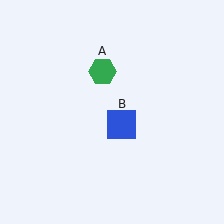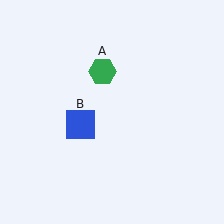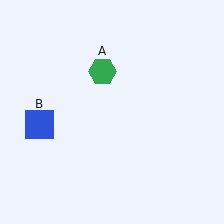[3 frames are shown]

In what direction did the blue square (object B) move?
The blue square (object B) moved left.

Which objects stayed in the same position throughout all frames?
Green hexagon (object A) remained stationary.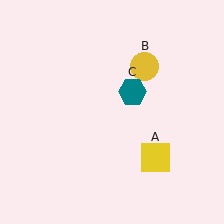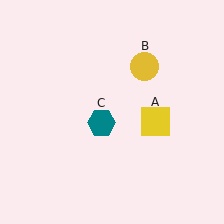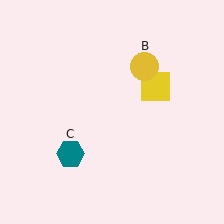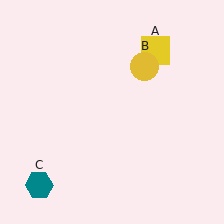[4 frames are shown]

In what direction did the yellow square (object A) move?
The yellow square (object A) moved up.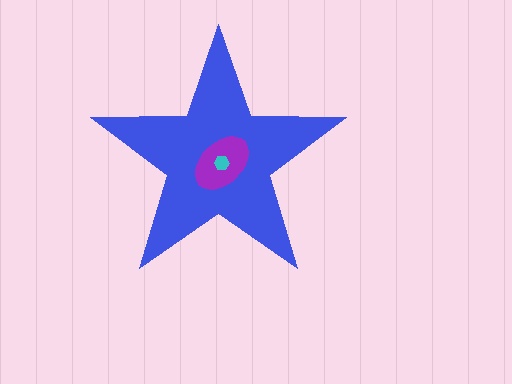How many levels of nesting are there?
3.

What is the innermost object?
The cyan hexagon.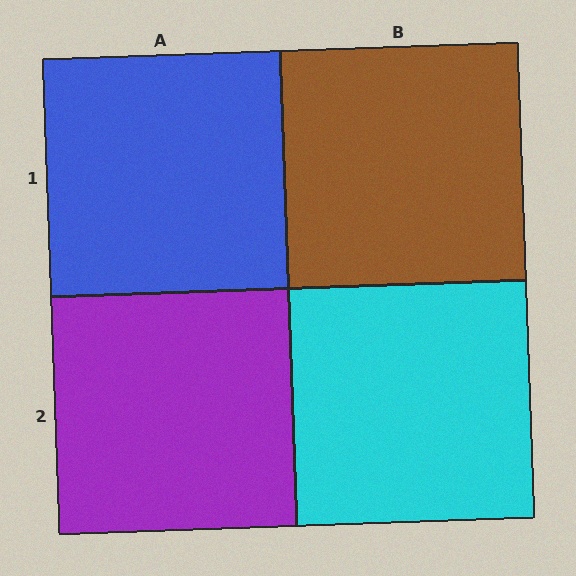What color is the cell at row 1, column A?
Blue.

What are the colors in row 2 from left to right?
Purple, cyan.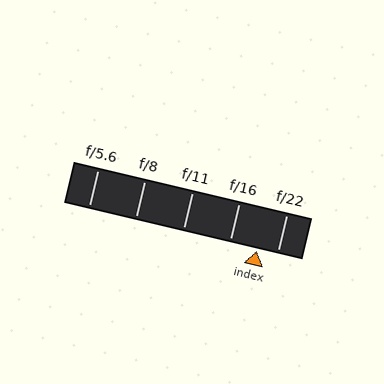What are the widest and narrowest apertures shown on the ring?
The widest aperture shown is f/5.6 and the narrowest is f/22.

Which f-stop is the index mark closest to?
The index mark is closest to f/22.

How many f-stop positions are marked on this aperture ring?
There are 5 f-stop positions marked.